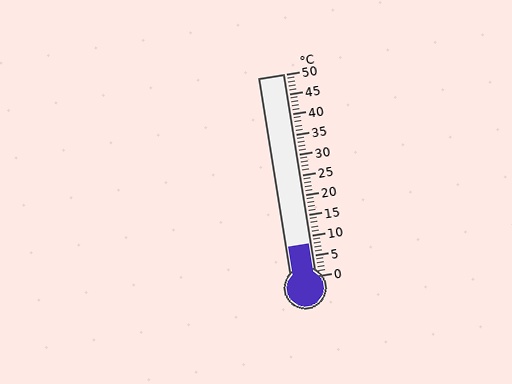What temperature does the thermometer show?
The thermometer shows approximately 8°C.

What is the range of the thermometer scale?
The thermometer scale ranges from 0°C to 50°C.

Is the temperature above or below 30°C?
The temperature is below 30°C.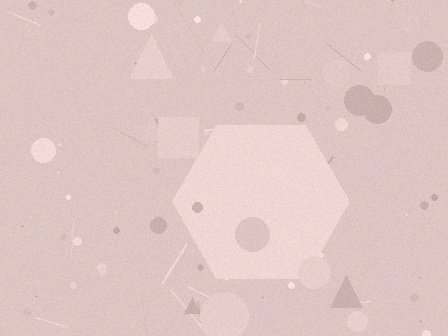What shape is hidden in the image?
A hexagon is hidden in the image.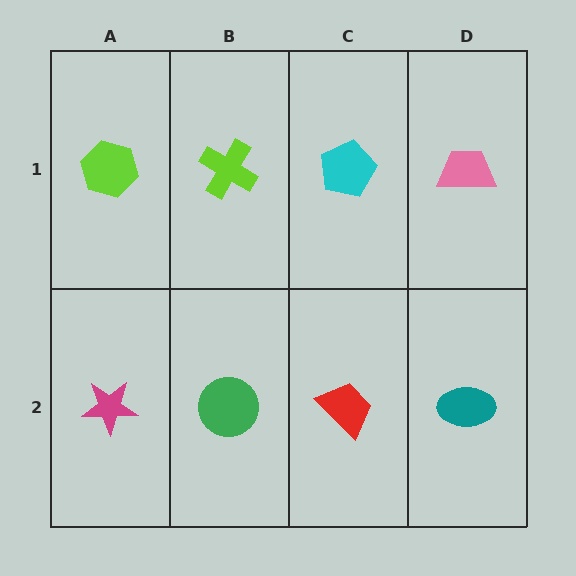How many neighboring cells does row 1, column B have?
3.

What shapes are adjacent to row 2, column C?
A cyan pentagon (row 1, column C), a green circle (row 2, column B), a teal ellipse (row 2, column D).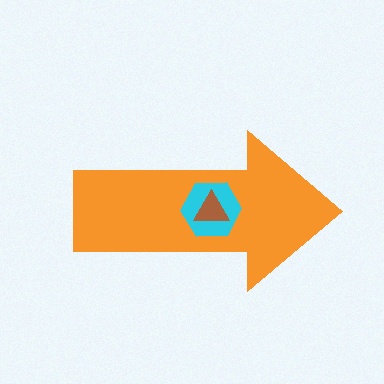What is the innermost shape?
The brown triangle.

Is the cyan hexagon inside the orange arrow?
Yes.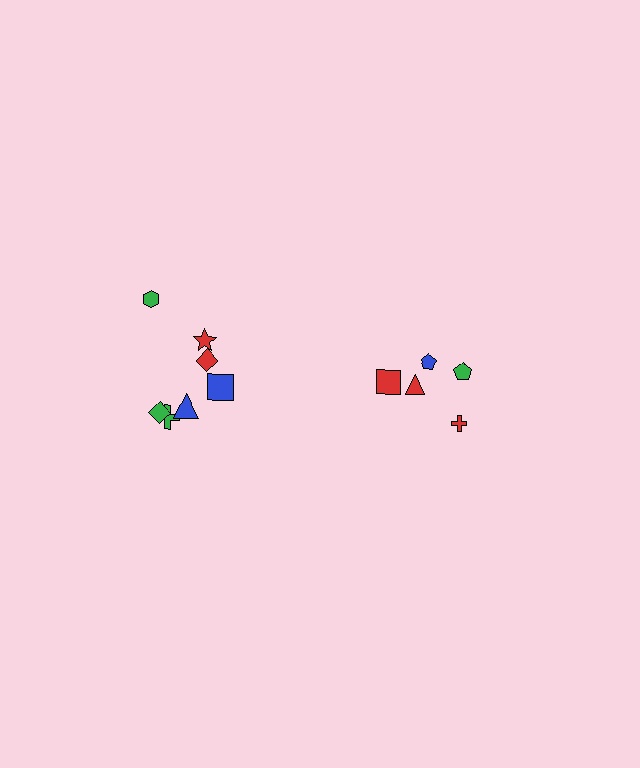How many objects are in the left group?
There are 7 objects.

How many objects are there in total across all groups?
There are 12 objects.